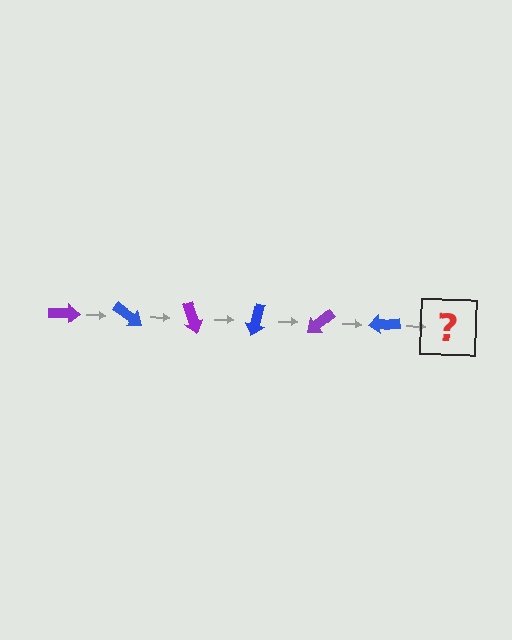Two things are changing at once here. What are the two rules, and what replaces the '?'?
The two rules are that it rotates 35 degrees each step and the color cycles through purple and blue. The '?' should be a purple arrow, rotated 210 degrees from the start.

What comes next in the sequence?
The next element should be a purple arrow, rotated 210 degrees from the start.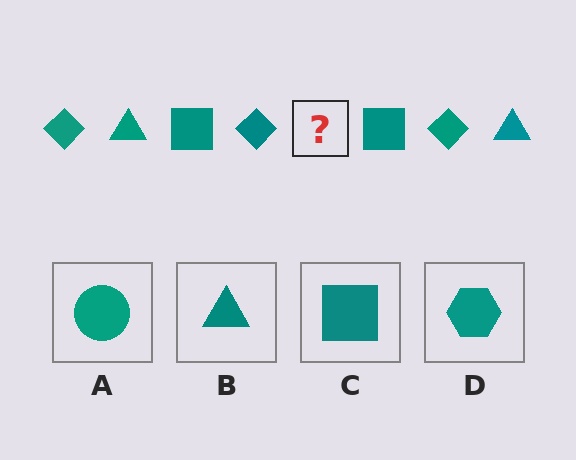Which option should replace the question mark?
Option B.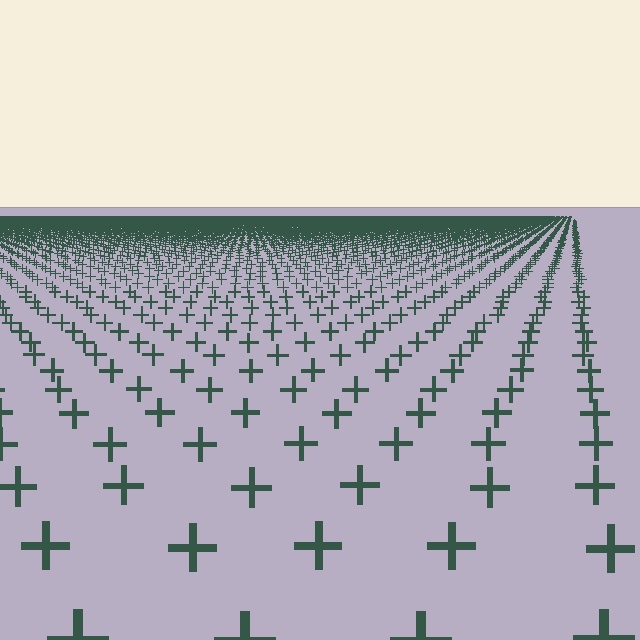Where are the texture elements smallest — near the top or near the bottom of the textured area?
Near the top.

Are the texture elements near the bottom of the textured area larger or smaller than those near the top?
Larger. Near the bottom, elements are closer to the viewer and appear at a bigger on-screen size.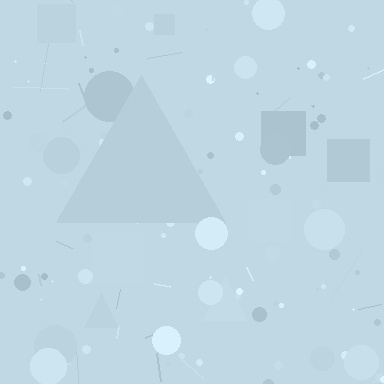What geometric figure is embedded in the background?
A triangle is embedded in the background.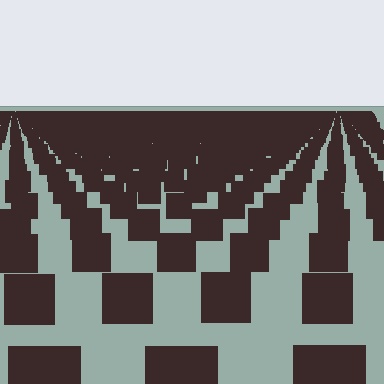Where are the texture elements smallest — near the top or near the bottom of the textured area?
Near the top.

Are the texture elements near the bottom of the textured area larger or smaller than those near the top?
Larger. Near the bottom, elements are closer to the viewer and appear at a bigger on-screen size.